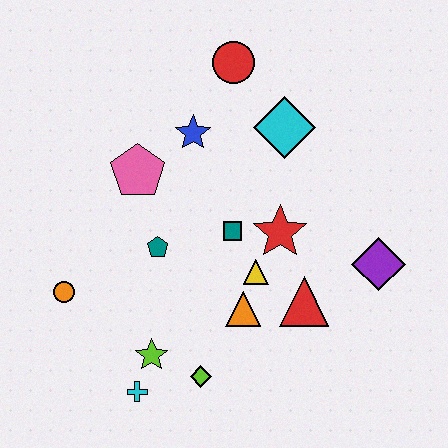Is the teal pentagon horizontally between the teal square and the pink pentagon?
Yes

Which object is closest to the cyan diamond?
The red circle is closest to the cyan diamond.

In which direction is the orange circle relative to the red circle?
The orange circle is below the red circle.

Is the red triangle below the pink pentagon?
Yes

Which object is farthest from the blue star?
The cyan cross is farthest from the blue star.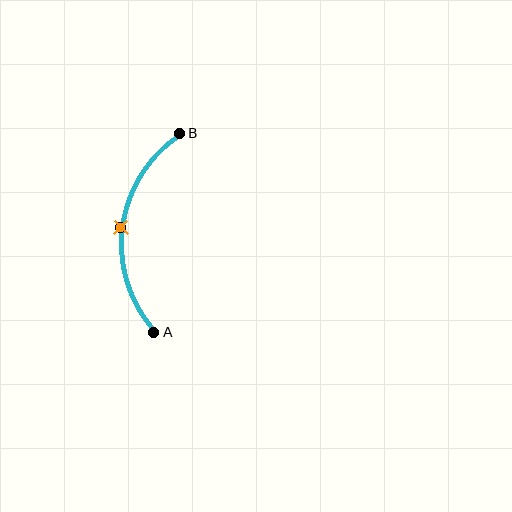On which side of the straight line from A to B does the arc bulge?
The arc bulges to the left of the straight line connecting A and B.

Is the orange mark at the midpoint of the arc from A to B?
Yes. The orange mark lies on the arc at equal arc-length from both A and B — it is the arc midpoint.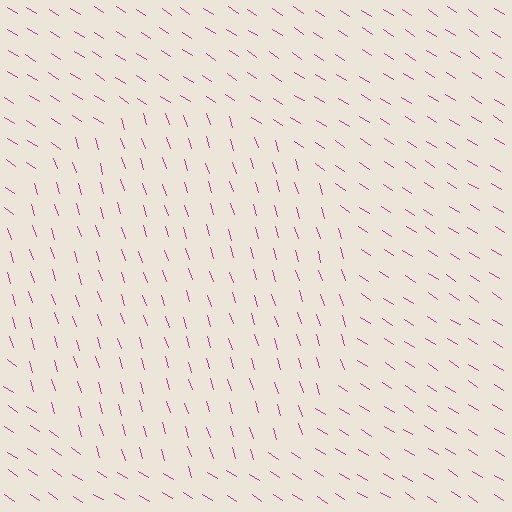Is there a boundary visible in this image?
Yes, there is a texture boundary formed by a change in line orientation.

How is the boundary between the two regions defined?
The boundary is defined purely by a change in line orientation (approximately 39 degrees difference). All lines are the same color and thickness.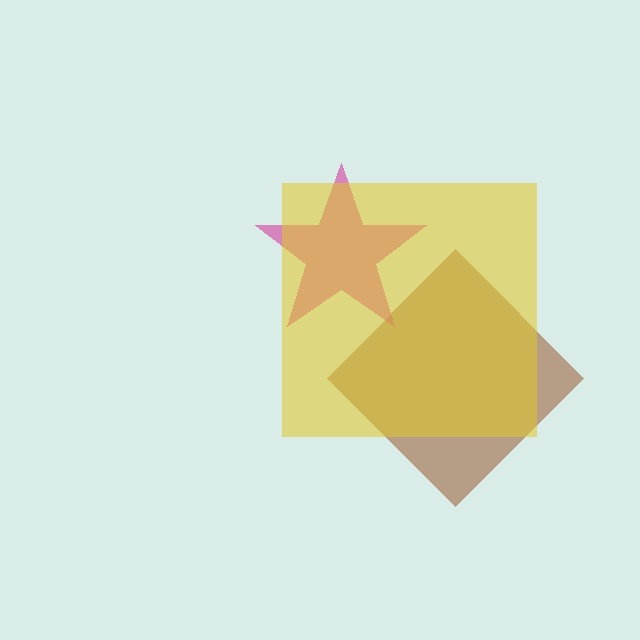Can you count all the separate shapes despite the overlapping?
Yes, there are 3 separate shapes.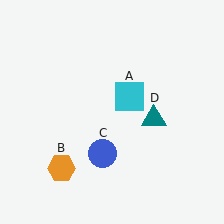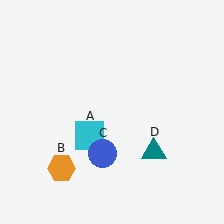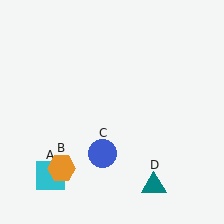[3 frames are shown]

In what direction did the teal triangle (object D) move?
The teal triangle (object D) moved down.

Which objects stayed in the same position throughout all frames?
Orange hexagon (object B) and blue circle (object C) remained stationary.